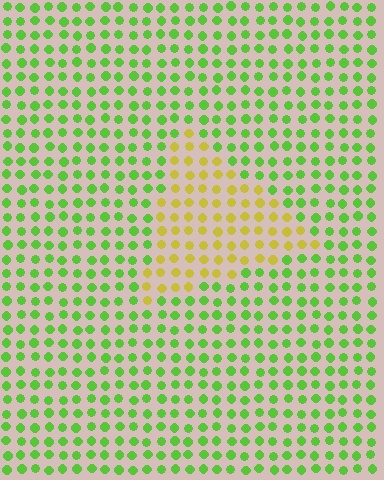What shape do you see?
I see a triangle.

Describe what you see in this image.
The image is filled with small lime elements in a uniform arrangement. A triangle-shaped region is visible where the elements are tinted to a slightly different hue, forming a subtle color boundary.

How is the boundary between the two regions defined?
The boundary is defined purely by a slight shift in hue (about 51 degrees). Spacing, size, and orientation are identical on both sides.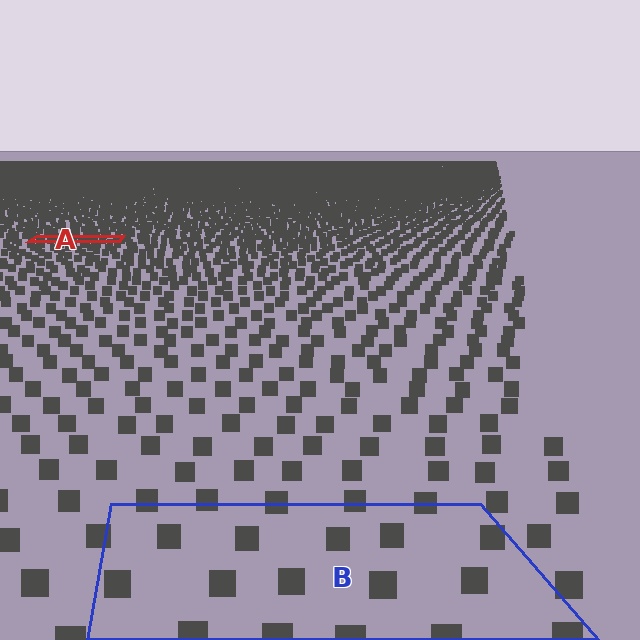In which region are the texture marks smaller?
The texture marks are smaller in region A, because it is farther away.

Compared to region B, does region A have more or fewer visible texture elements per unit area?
Region A has more texture elements per unit area — they are packed more densely because it is farther away.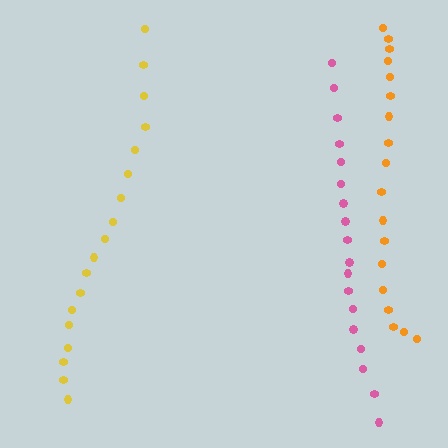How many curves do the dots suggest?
There are 3 distinct paths.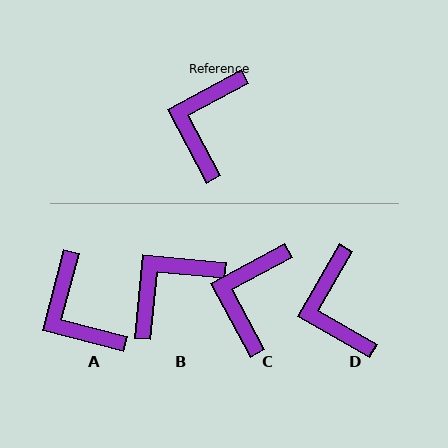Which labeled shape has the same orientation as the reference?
C.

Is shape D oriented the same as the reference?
No, it is off by about 32 degrees.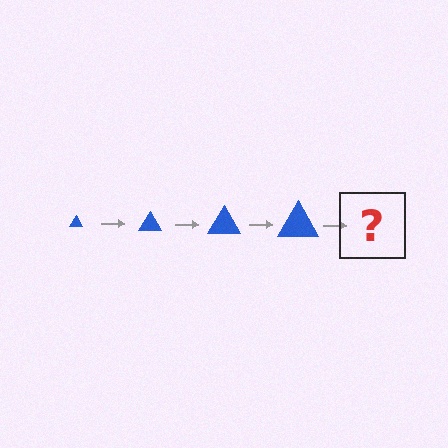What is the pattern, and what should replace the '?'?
The pattern is that the triangle gets progressively larger each step. The '?' should be a blue triangle, larger than the previous one.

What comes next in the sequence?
The next element should be a blue triangle, larger than the previous one.